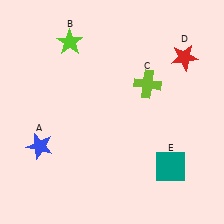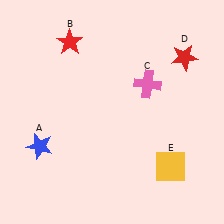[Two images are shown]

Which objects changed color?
B changed from lime to red. C changed from lime to pink. E changed from teal to yellow.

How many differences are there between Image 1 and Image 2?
There are 3 differences between the two images.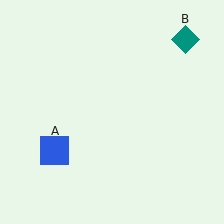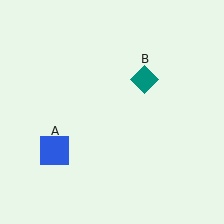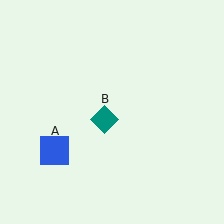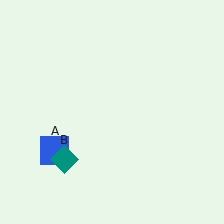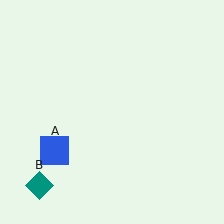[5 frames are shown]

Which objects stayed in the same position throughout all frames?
Blue square (object A) remained stationary.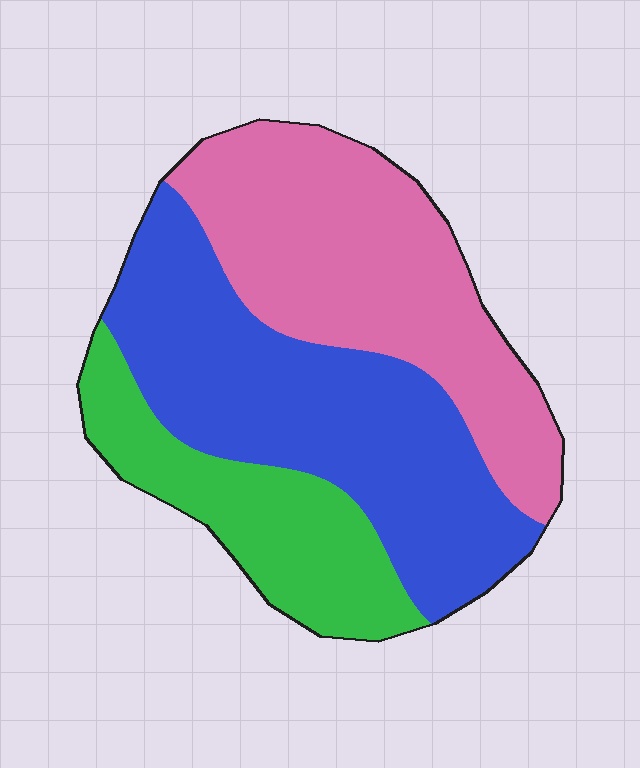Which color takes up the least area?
Green, at roughly 20%.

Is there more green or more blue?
Blue.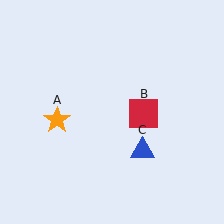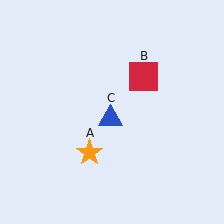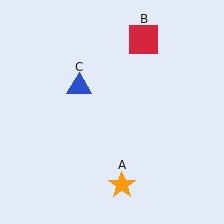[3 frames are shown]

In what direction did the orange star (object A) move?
The orange star (object A) moved down and to the right.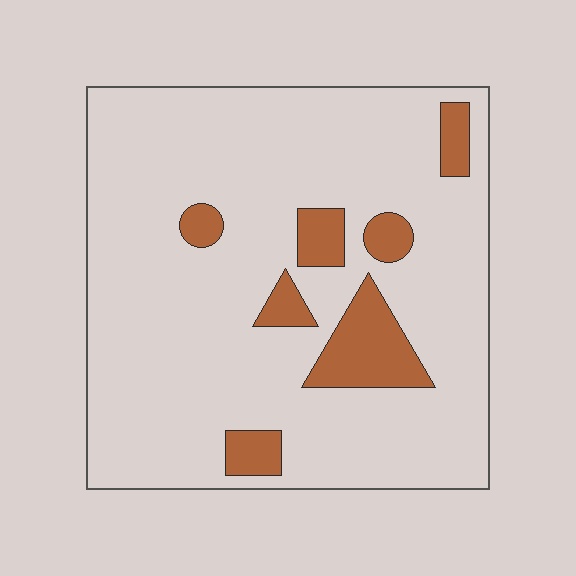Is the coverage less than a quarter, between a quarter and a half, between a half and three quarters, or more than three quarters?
Less than a quarter.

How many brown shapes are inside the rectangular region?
7.